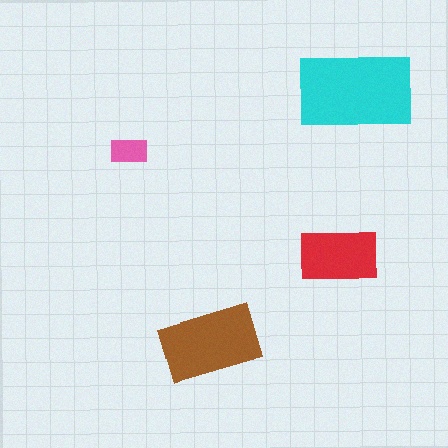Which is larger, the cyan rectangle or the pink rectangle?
The cyan one.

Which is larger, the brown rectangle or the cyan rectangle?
The cyan one.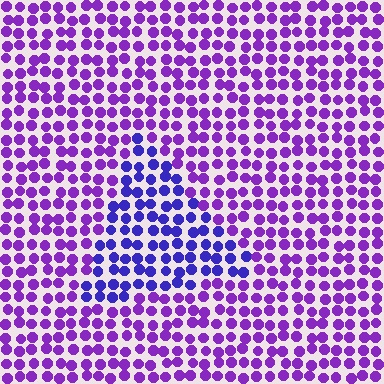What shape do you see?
I see a triangle.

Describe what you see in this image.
The image is filled with small purple elements in a uniform arrangement. A triangle-shaped region is visible where the elements are tinted to a slightly different hue, forming a subtle color boundary.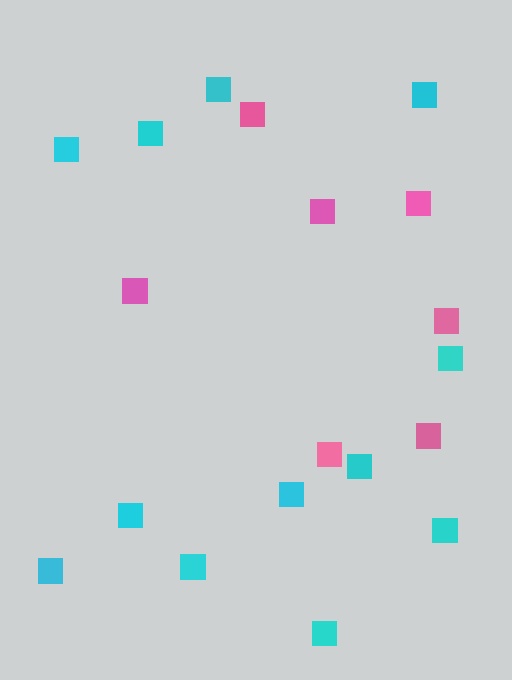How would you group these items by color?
There are 2 groups: one group of pink squares (7) and one group of cyan squares (12).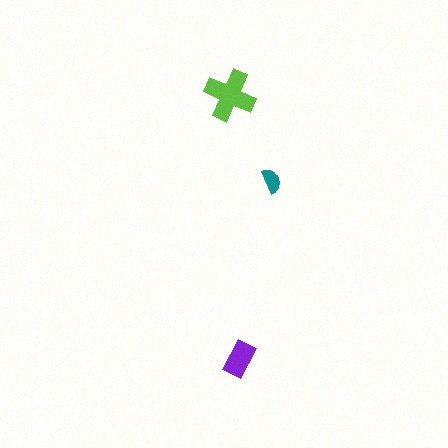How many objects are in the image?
There are 3 objects in the image.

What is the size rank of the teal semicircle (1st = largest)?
3rd.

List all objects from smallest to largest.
The teal semicircle, the purple rectangle, the lime cross.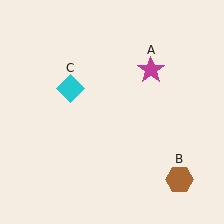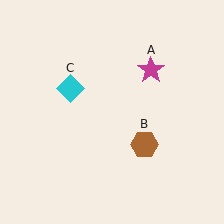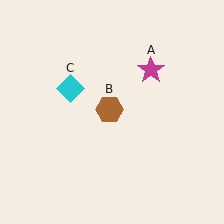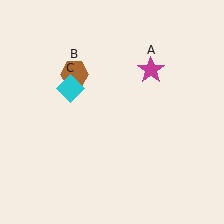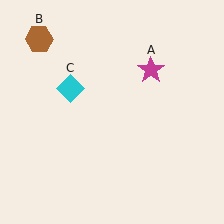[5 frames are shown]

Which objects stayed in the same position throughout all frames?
Magenta star (object A) and cyan diamond (object C) remained stationary.